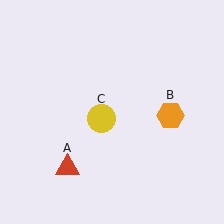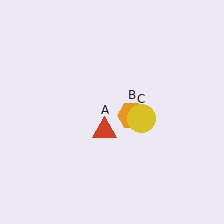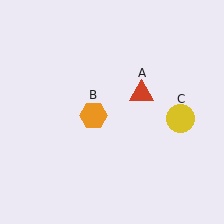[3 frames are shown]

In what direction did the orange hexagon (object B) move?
The orange hexagon (object B) moved left.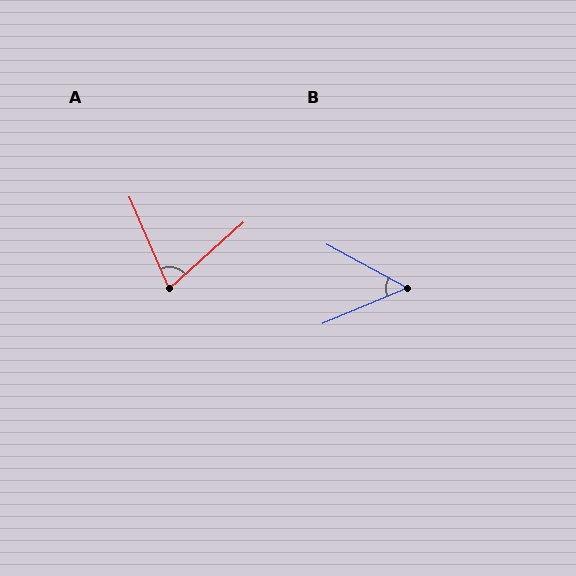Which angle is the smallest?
B, at approximately 51 degrees.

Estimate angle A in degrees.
Approximately 72 degrees.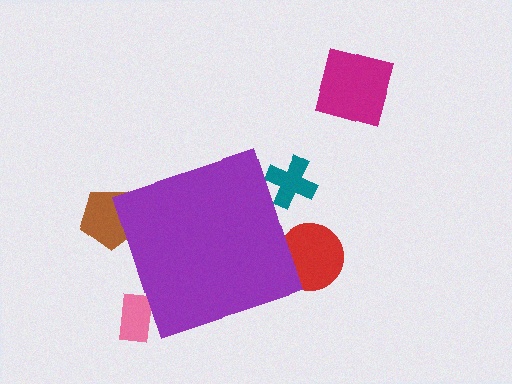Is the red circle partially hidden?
Yes, the red circle is partially hidden behind the purple diamond.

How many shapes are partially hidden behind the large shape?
4 shapes are partially hidden.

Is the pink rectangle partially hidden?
Yes, the pink rectangle is partially hidden behind the purple diamond.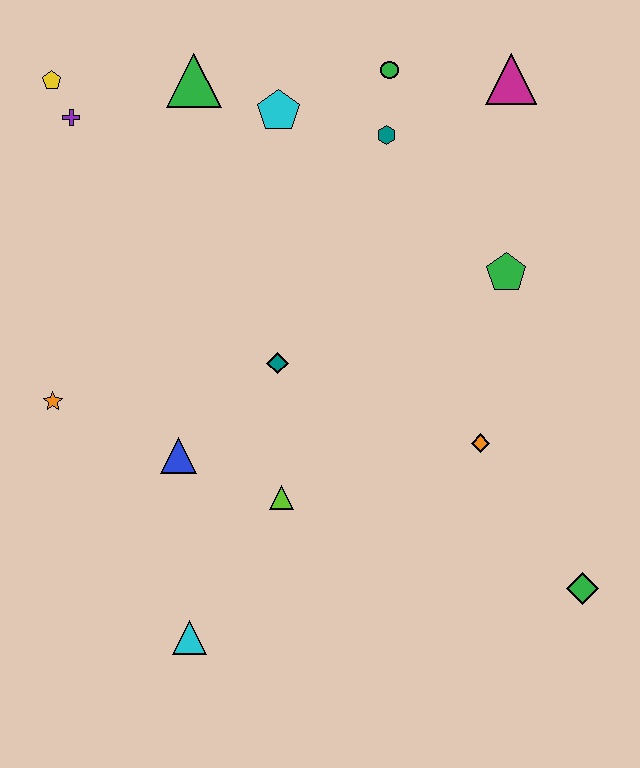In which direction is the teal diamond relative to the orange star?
The teal diamond is to the right of the orange star.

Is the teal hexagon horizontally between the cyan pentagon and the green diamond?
Yes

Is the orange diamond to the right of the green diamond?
No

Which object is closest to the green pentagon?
The orange diamond is closest to the green pentagon.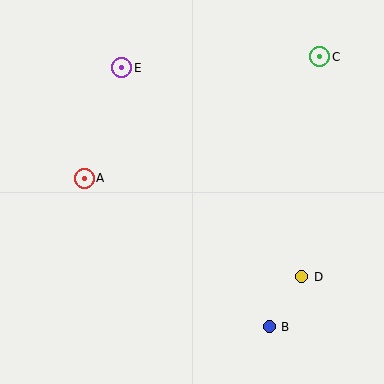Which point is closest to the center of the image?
Point A at (84, 178) is closest to the center.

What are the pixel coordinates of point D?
Point D is at (302, 277).